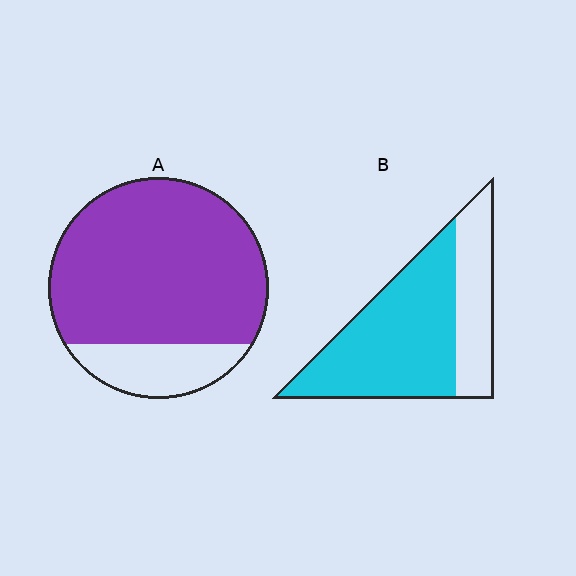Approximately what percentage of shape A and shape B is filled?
A is approximately 80% and B is approximately 70%.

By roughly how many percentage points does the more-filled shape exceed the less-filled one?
By roughly 10 percentage points (A over B).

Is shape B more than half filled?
Yes.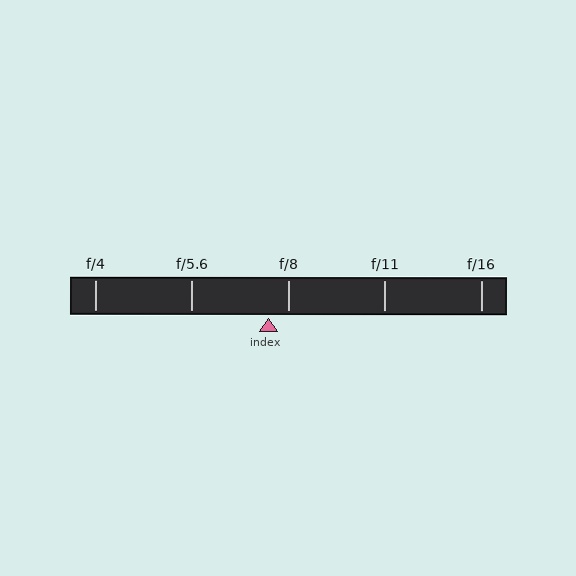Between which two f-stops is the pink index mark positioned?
The index mark is between f/5.6 and f/8.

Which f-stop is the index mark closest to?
The index mark is closest to f/8.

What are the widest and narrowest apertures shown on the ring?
The widest aperture shown is f/4 and the narrowest is f/16.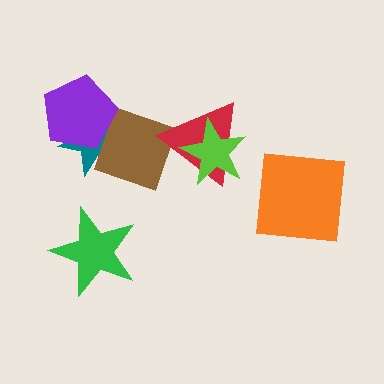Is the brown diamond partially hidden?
Yes, it is partially covered by another shape.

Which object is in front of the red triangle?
The lime star is in front of the red triangle.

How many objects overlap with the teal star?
2 objects overlap with the teal star.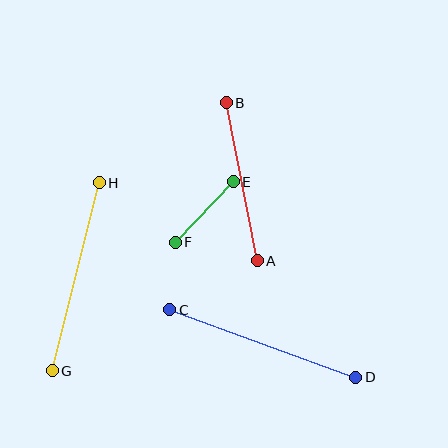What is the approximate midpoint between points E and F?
The midpoint is at approximately (204, 212) pixels.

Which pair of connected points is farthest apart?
Points C and D are farthest apart.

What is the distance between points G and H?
The distance is approximately 194 pixels.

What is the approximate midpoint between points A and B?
The midpoint is at approximately (242, 182) pixels.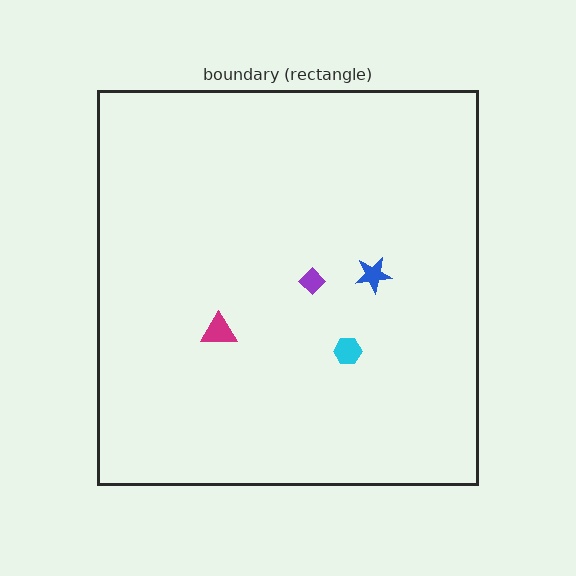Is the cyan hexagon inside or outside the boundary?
Inside.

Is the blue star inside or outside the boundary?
Inside.